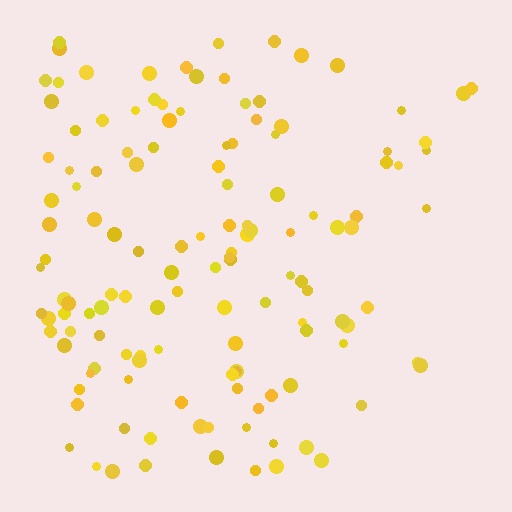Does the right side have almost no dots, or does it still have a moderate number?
Still a moderate number, just noticeably fewer than the left.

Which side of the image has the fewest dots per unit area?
The right.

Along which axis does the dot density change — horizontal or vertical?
Horizontal.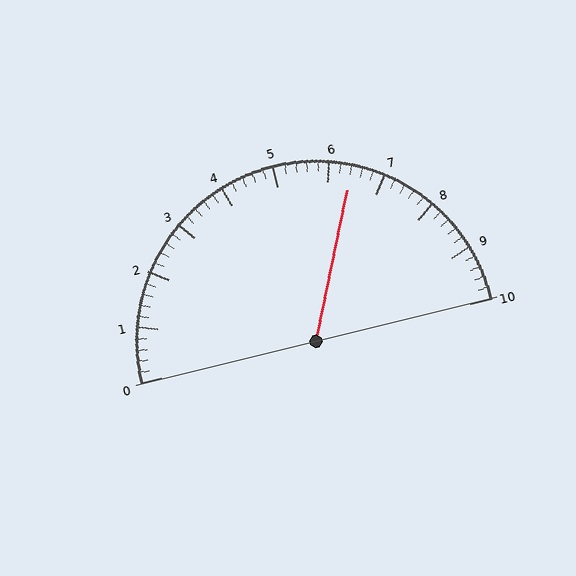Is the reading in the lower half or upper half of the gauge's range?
The reading is in the upper half of the range (0 to 10).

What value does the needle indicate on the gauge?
The needle indicates approximately 6.4.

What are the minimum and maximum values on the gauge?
The gauge ranges from 0 to 10.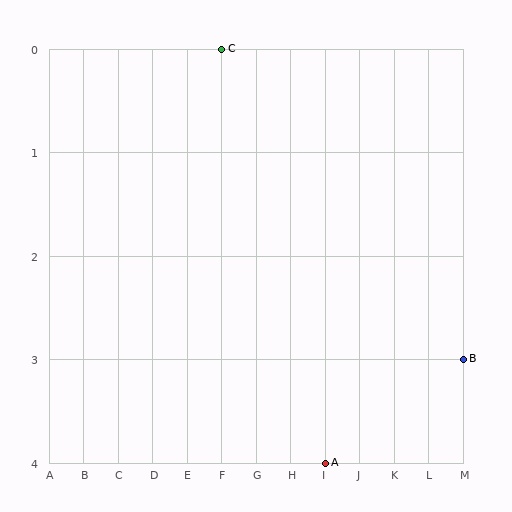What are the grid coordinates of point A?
Point A is at grid coordinates (I, 4).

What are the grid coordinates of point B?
Point B is at grid coordinates (M, 3).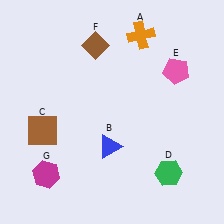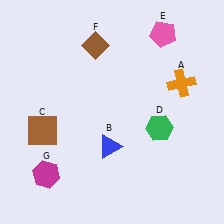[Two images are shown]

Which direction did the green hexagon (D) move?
The green hexagon (D) moved up.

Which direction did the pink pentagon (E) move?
The pink pentagon (E) moved up.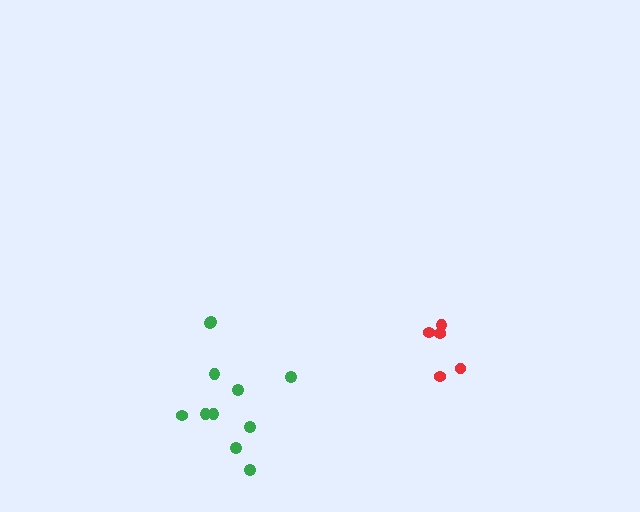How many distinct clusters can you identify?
There are 2 distinct clusters.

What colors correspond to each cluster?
The clusters are colored: red, green.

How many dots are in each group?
Group 1: 5 dots, Group 2: 11 dots (16 total).